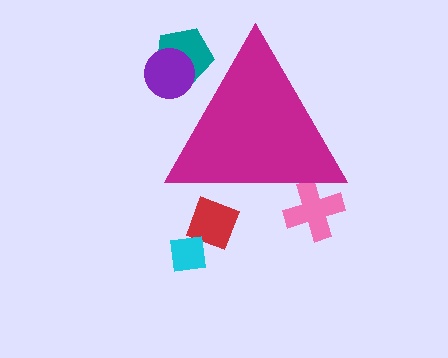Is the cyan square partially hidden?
No, the cyan square is fully visible.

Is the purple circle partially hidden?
Yes, the purple circle is partially hidden behind the magenta triangle.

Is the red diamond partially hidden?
Yes, the red diamond is partially hidden behind the magenta triangle.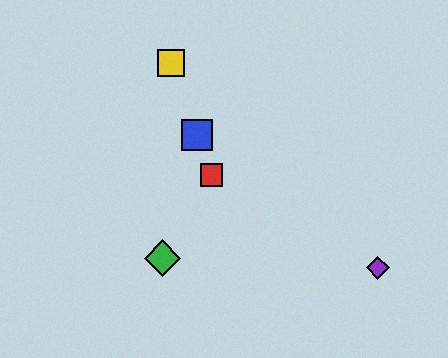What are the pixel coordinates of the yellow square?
The yellow square is at (171, 63).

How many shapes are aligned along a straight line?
3 shapes (the red square, the blue square, the yellow square) are aligned along a straight line.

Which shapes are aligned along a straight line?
The red square, the blue square, the yellow square are aligned along a straight line.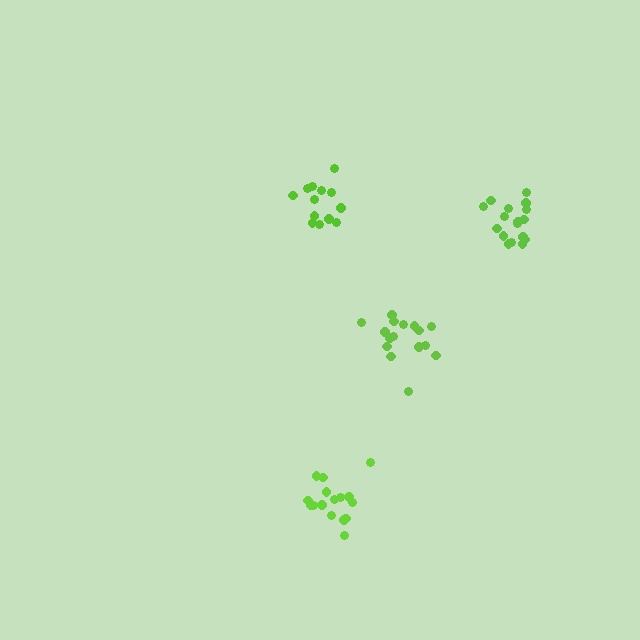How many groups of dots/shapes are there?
There are 4 groups.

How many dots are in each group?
Group 1: 16 dots, Group 2: 13 dots, Group 3: 17 dots, Group 4: 16 dots (62 total).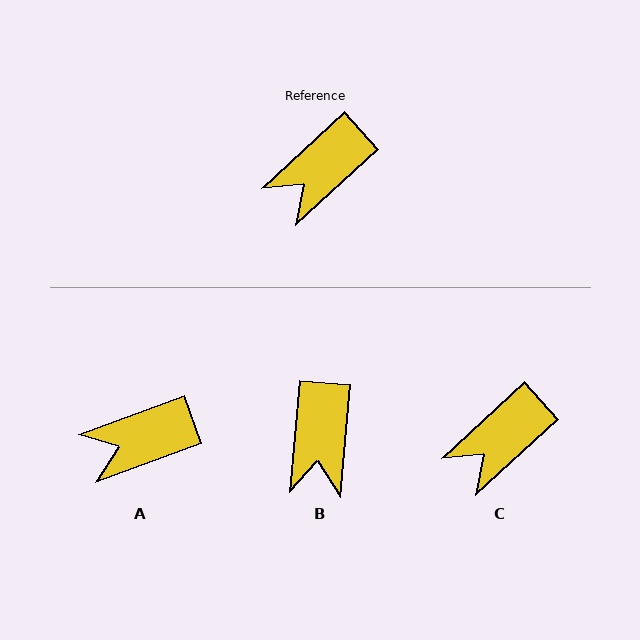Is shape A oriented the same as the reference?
No, it is off by about 23 degrees.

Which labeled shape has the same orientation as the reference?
C.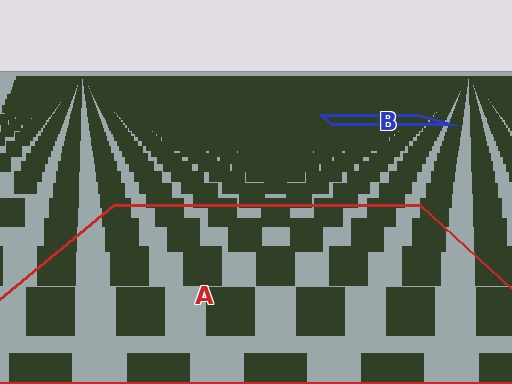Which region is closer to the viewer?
Region A is closer. The texture elements there are larger and more spread out.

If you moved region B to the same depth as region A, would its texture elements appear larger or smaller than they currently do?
They would appear larger. At a closer depth, the same texture elements are projected at a bigger on-screen size.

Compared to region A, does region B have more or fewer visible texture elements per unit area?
Region B has more texture elements per unit area — they are packed more densely because it is farther away.